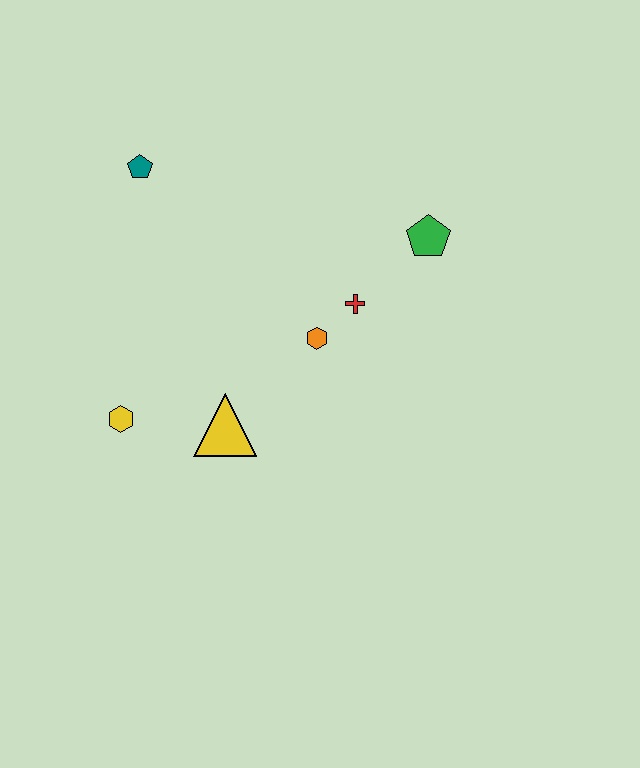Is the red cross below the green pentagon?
Yes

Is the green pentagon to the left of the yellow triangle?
No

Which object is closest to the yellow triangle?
The yellow hexagon is closest to the yellow triangle.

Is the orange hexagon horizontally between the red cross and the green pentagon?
No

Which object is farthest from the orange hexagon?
The teal pentagon is farthest from the orange hexagon.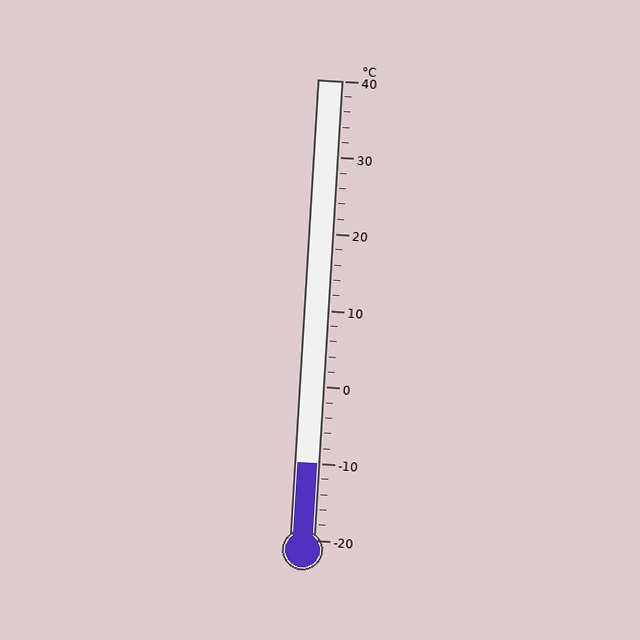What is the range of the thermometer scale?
The thermometer scale ranges from -20°C to 40°C.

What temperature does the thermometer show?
The thermometer shows approximately -10°C.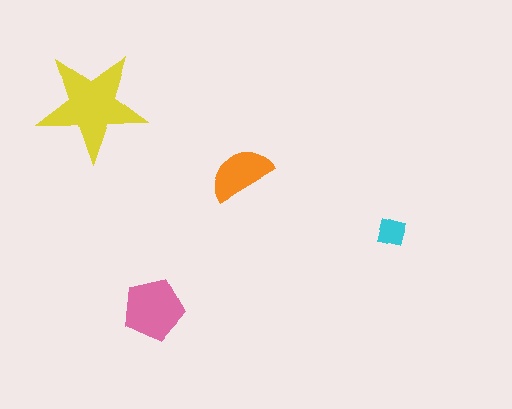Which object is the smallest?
The cyan square.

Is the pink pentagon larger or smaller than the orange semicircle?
Larger.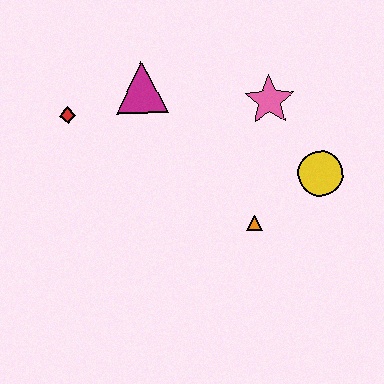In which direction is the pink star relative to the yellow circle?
The pink star is above the yellow circle.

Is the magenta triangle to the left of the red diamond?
No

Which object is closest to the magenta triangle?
The red diamond is closest to the magenta triangle.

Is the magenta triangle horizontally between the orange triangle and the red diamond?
Yes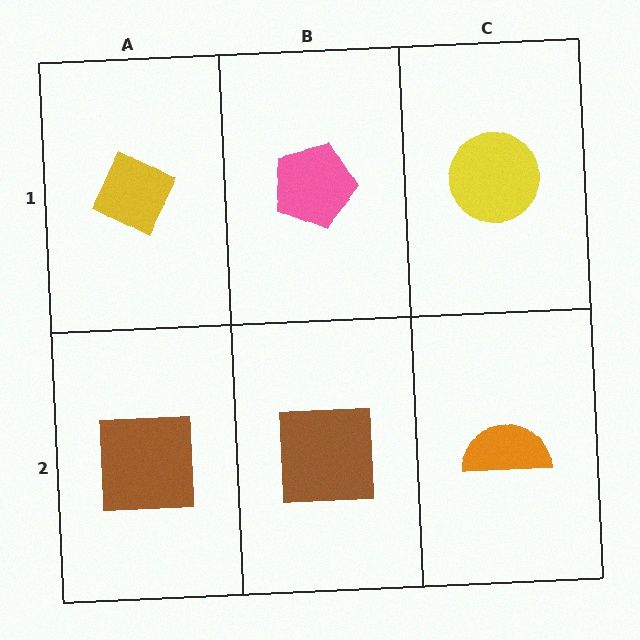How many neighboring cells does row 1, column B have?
3.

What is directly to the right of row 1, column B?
A yellow circle.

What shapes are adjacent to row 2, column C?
A yellow circle (row 1, column C), a brown square (row 2, column B).